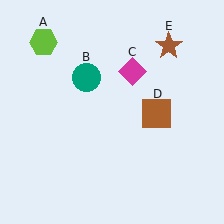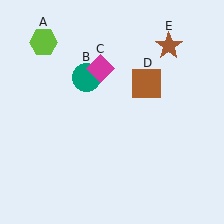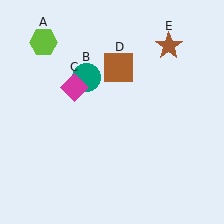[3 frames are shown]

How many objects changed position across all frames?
2 objects changed position: magenta diamond (object C), brown square (object D).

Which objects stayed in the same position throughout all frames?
Lime hexagon (object A) and teal circle (object B) and brown star (object E) remained stationary.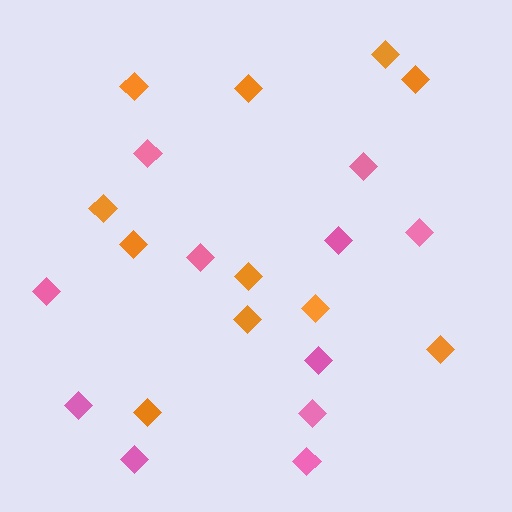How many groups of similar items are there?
There are 2 groups: one group of orange diamonds (11) and one group of pink diamonds (11).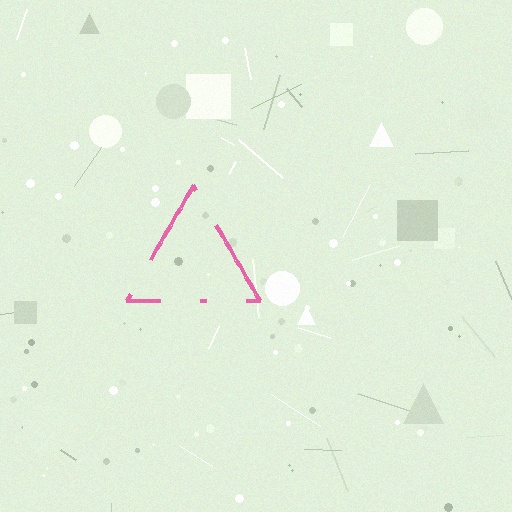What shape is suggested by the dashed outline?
The dashed outline suggests a triangle.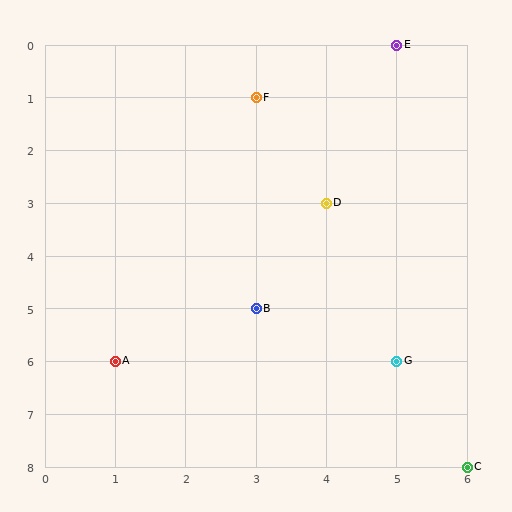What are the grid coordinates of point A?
Point A is at grid coordinates (1, 6).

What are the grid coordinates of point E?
Point E is at grid coordinates (5, 0).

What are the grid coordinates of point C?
Point C is at grid coordinates (6, 8).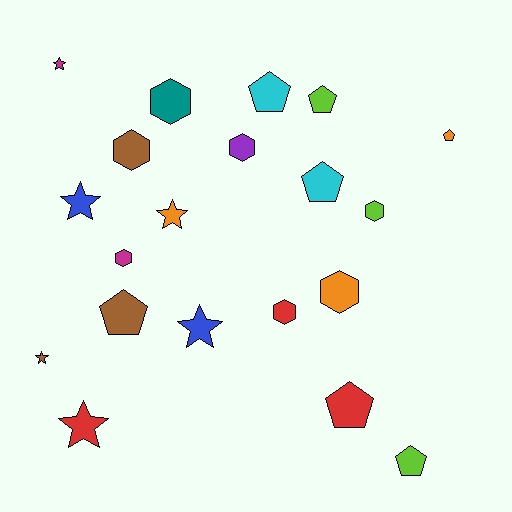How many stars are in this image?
There are 6 stars.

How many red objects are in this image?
There are 3 red objects.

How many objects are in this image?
There are 20 objects.